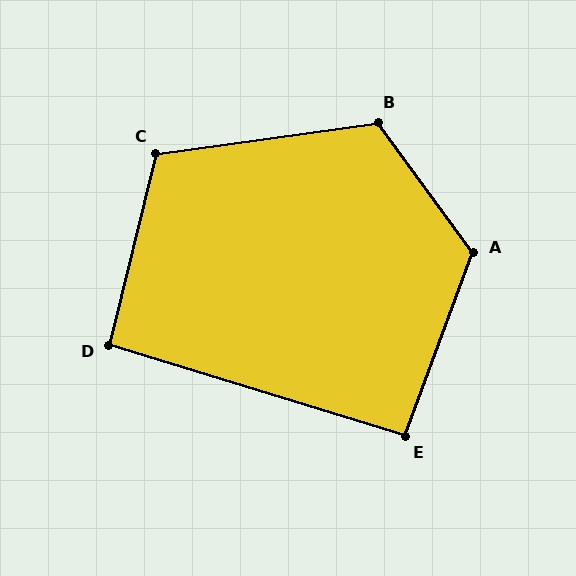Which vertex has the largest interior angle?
A, at approximately 124 degrees.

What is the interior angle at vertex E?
Approximately 93 degrees (approximately right).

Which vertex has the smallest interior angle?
D, at approximately 93 degrees.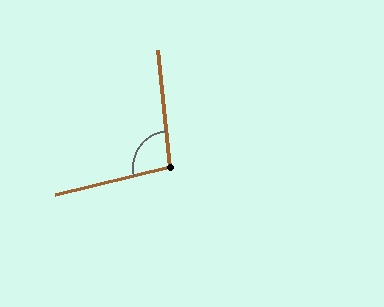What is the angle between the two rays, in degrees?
Approximately 97 degrees.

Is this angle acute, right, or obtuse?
It is obtuse.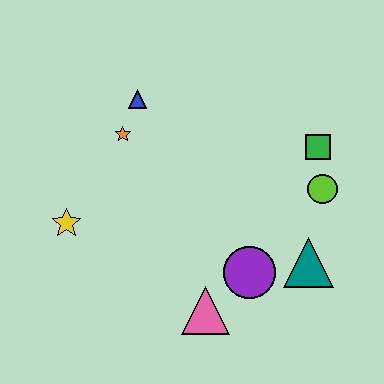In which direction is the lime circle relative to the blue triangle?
The lime circle is to the right of the blue triangle.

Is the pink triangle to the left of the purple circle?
Yes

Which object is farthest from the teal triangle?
The yellow star is farthest from the teal triangle.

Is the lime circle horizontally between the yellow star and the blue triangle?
No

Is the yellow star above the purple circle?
Yes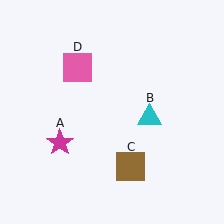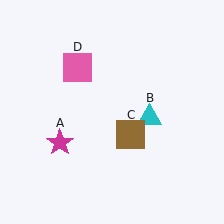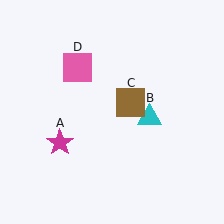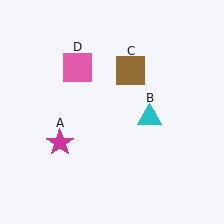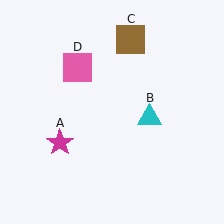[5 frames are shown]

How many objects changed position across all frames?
1 object changed position: brown square (object C).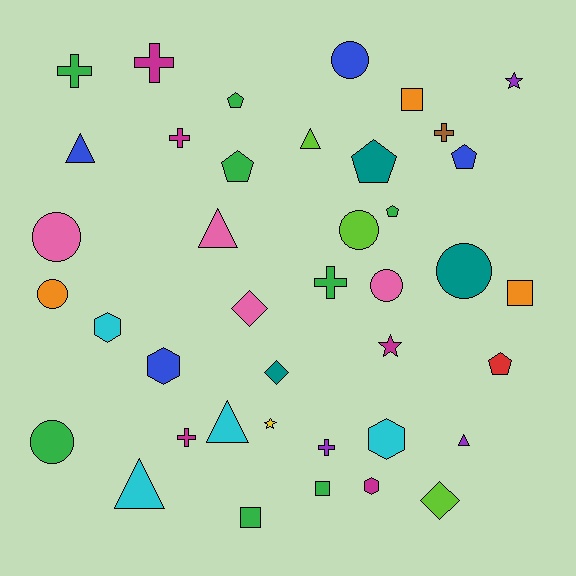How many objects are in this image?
There are 40 objects.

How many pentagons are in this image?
There are 6 pentagons.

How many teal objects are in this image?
There are 3 teal objects.